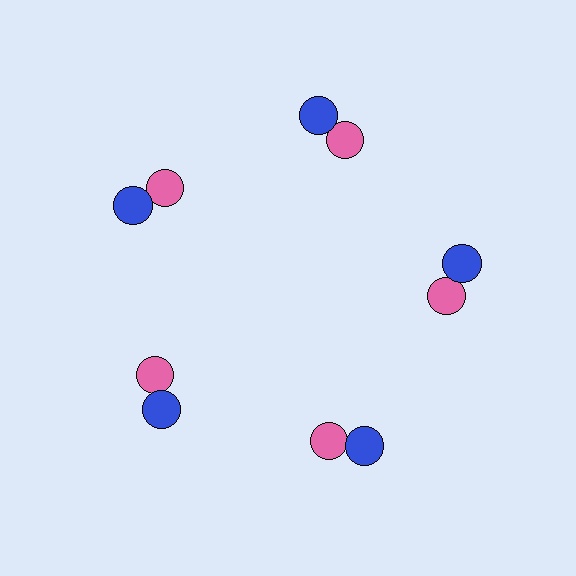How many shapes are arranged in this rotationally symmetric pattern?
There are 10 shapes, arranged in 5 groups of 2.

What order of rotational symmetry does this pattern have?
This pattern has 5-fold rotational symmetry.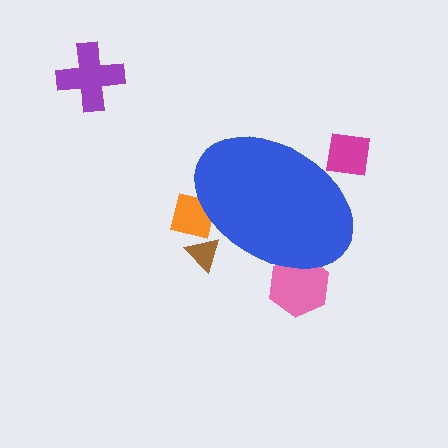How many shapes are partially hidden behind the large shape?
4 shapes are partially hidden.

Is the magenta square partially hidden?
Yes, the magenta square is partially hidden behind the blue ellipse.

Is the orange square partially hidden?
Yes, the orange square is partially hidden behind the blue ellipse.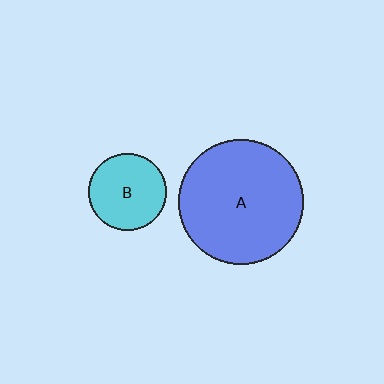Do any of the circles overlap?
No, none of the circles overlap.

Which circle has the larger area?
Circle A (blue).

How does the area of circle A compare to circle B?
Approximately 2.6 times.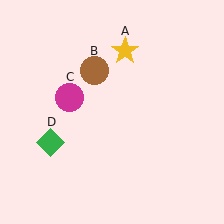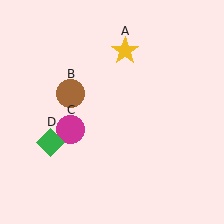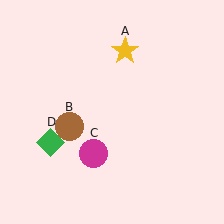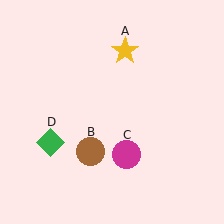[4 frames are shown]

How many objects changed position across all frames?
2 objects changed position: brown circle (object B), magenta circle (object C).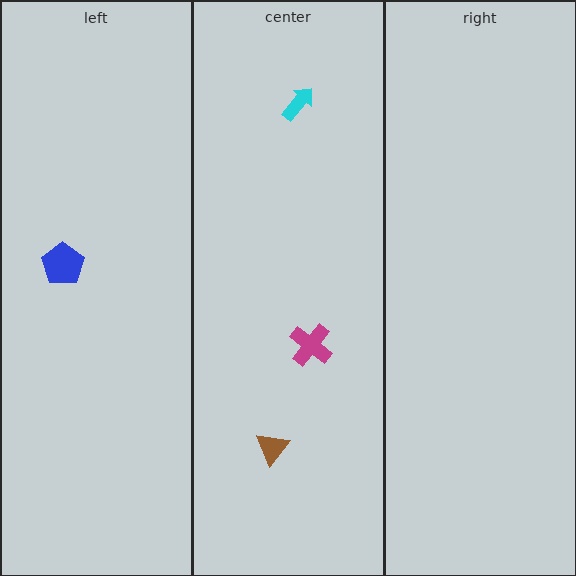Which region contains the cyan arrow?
The center region.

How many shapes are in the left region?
1.